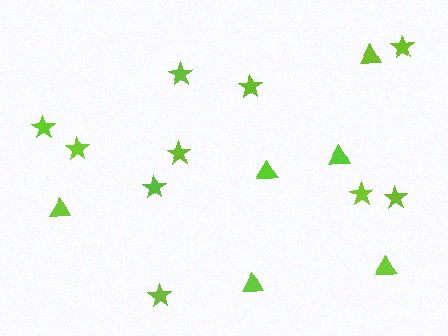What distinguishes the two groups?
There are 2 groups: one group of triangles (6) and one group of stars (10).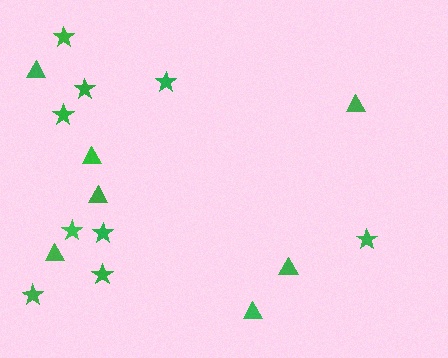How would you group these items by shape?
There are 2 groups: one group of triangles (7) and one group of stars (9).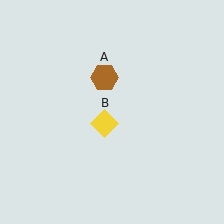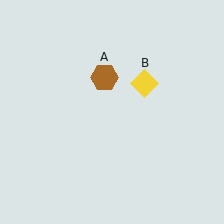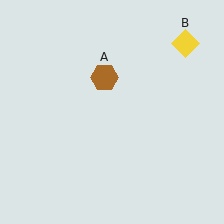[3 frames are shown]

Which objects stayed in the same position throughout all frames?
Brown hexagon (object A) remained stationary.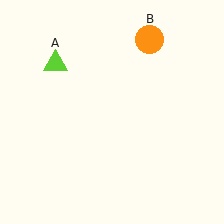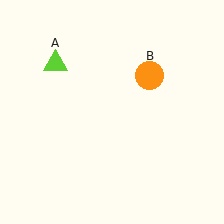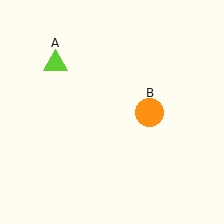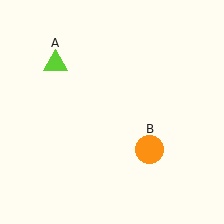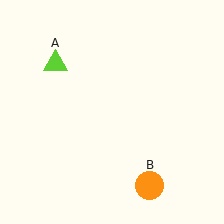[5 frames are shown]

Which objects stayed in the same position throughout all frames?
Lime triangle (object A) remained stationary.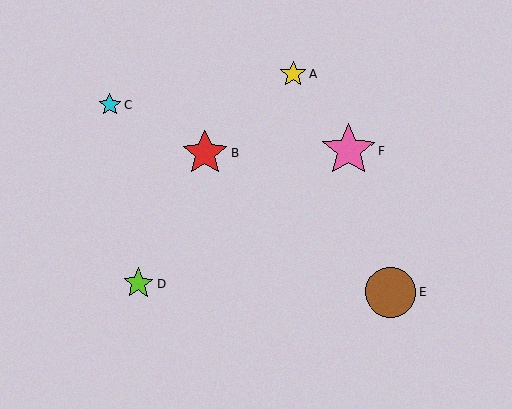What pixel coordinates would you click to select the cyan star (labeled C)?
Click at (110, 105) to select the cyan star C.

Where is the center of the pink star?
The center of the pink star is at (349, 150).